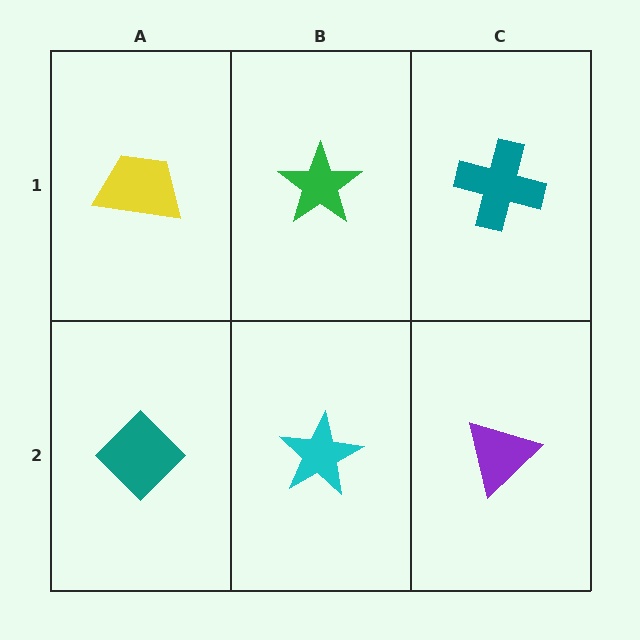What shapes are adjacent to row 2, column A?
A yellow trapezoid (row 1, column A), a cyan star (row 2, column B).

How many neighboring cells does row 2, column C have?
2.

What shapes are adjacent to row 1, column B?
A cyan star (row 2, column B), a yellow trapezoid (row 1, column A), a teal cross (row 1, column C).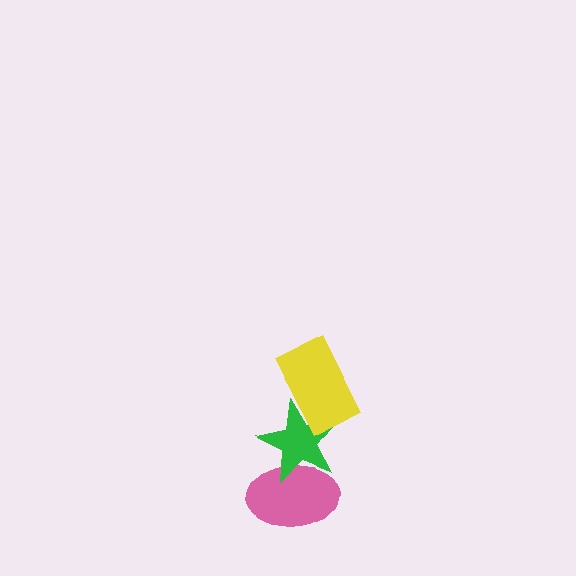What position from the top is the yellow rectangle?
The yellow rectangle is 1st from the top.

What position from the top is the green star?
The green star is 2nd from the top.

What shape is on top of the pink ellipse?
The green star is on top of the pink ellipse.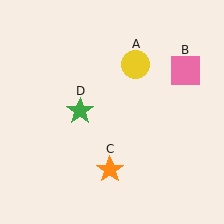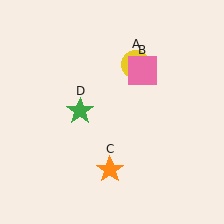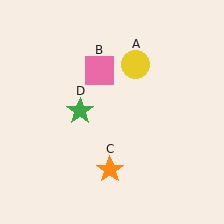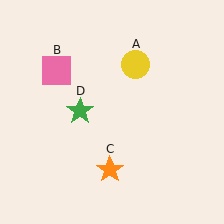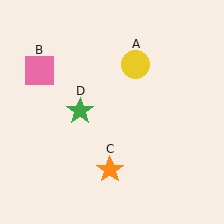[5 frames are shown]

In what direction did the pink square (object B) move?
The pink square (object B) moved left.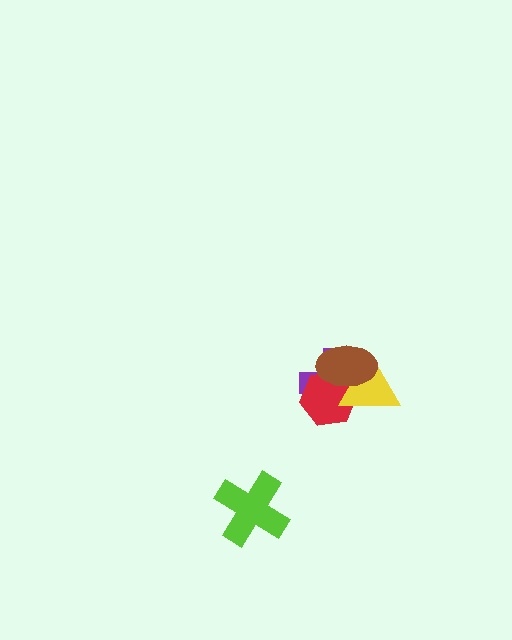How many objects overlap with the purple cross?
3 objects overlap with the purple cross.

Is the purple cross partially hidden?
Yes, it is partially covered by another shape.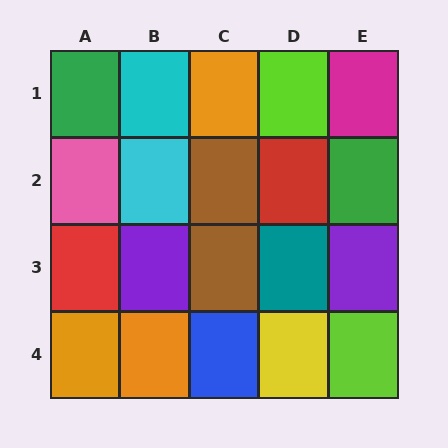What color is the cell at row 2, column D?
Red.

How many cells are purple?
2 cells are purple.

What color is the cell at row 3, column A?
Red.